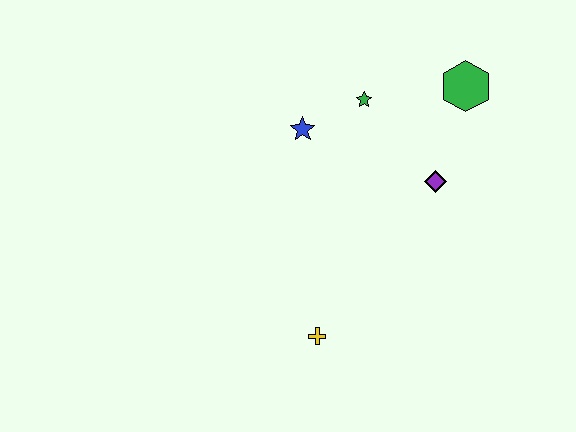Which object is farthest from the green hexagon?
The yellow cross is farthest from the green hexagon.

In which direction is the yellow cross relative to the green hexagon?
The yellow cross is below the green hexagon.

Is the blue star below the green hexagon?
Yes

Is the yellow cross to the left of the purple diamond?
Yes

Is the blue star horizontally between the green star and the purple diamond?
No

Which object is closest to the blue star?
The green star is closest to the blue star.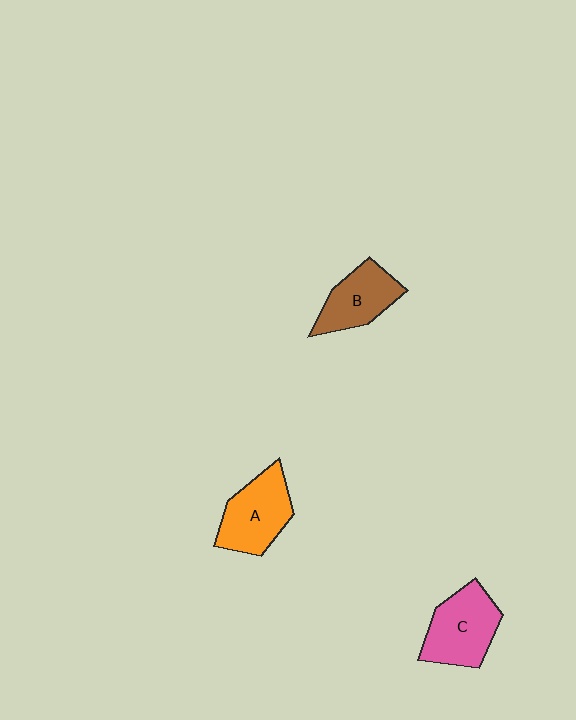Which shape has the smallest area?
Shape B (brown).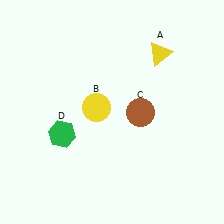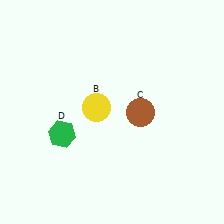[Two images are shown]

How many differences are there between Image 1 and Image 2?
There is 1 difference between the two images.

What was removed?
The yellow triangle (A) was removed in Image 2.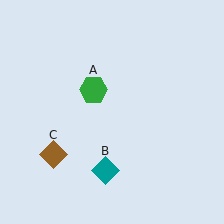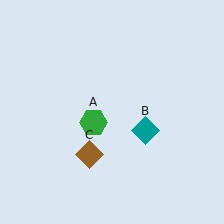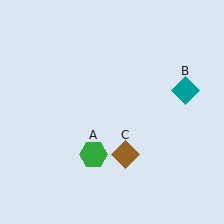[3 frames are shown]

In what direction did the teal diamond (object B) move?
The teal diamond (object B) moved up and to the right.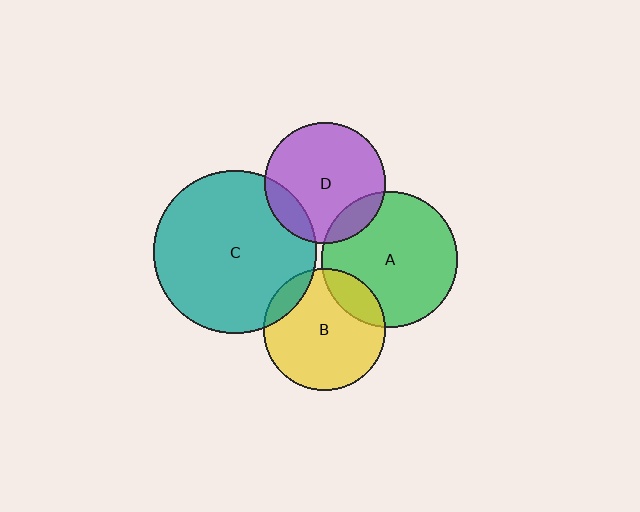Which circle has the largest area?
Circle C (teal).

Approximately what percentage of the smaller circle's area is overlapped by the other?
Approximately 15%.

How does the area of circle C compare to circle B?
Approximately 1.8 times.